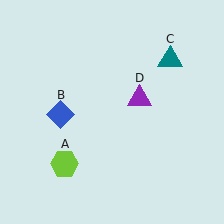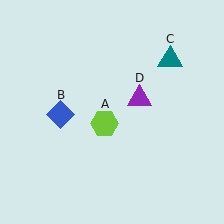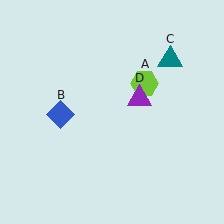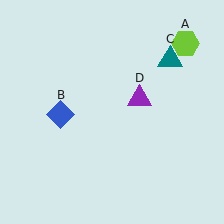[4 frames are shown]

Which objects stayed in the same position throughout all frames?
Blue diamond (object B) and teal triangle (object C) and purple triangle (object D) remained stationary.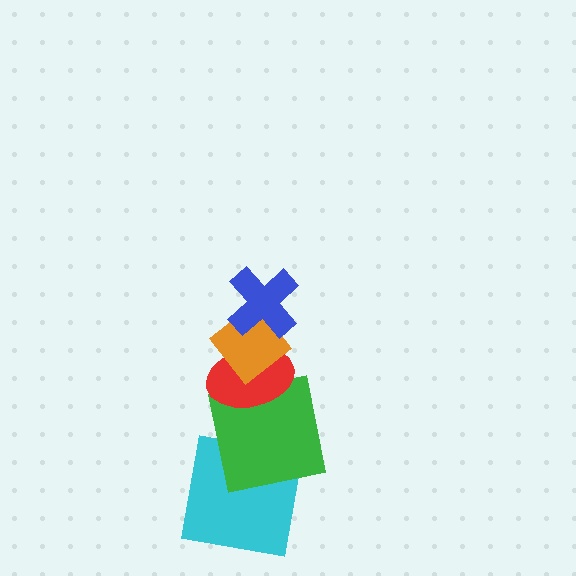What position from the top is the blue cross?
The blue cross is 1st from the top.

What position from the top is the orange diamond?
The orange diamond is 2nd from the top.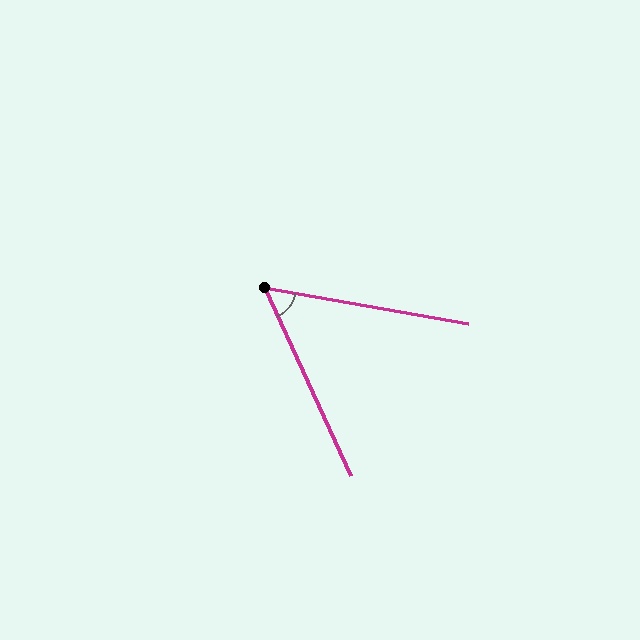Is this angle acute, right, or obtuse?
It is acute.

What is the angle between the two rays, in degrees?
Approximately 55 degrees.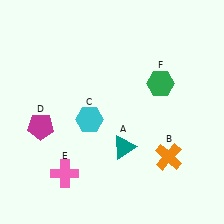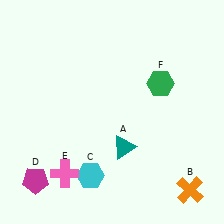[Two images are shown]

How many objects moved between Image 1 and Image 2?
3 objects moved between the two images.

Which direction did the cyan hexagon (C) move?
The cyan hexagon (C) moved down.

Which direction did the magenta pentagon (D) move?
The magenta pentagon (D) moved down.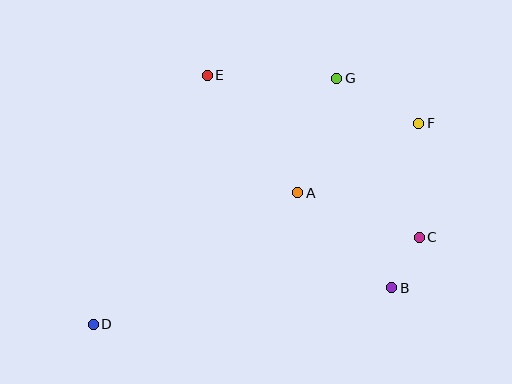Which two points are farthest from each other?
Points D and F are farthest from each other.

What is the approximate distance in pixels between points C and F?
The distance between C and F is approximately 114 pixels.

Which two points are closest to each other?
Points B and C are closest to each other.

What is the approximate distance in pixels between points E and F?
The distance between E and F is approximately 217 pixels.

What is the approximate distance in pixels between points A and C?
The distance between A and C is approximately 130 pixels.